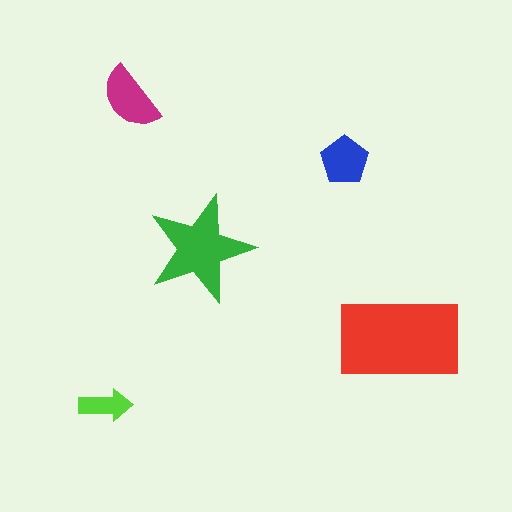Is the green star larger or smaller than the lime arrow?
Larger.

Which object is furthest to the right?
The red rectangle is rightmost.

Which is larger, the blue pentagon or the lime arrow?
The blue pentagon.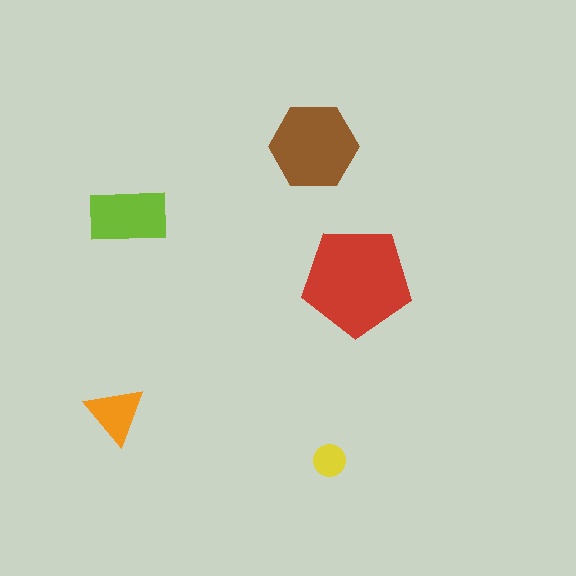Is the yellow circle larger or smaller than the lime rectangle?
Smaller.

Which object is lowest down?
The yellow circle is bottommost.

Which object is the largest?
The red pentagon.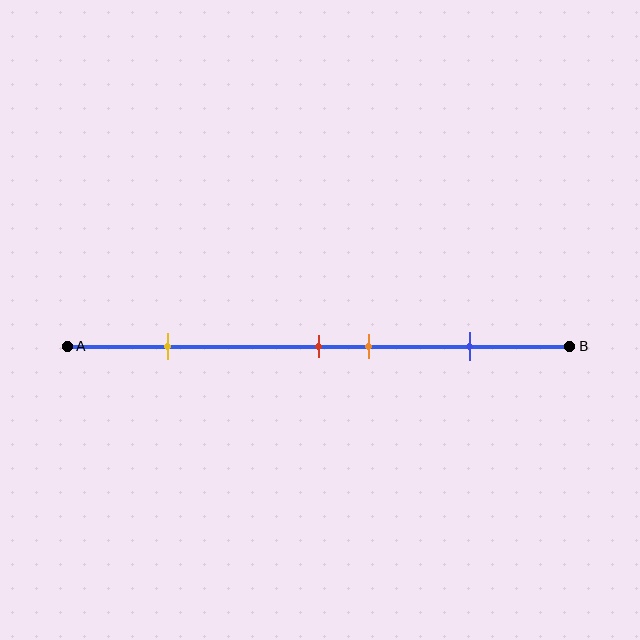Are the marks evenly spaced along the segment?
No, the marks are not evenly spaced.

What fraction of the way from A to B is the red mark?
The red mark is approximately 50% (0.5) of the way from A to B.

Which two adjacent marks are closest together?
The red and orange marks are the closest adjacent pair.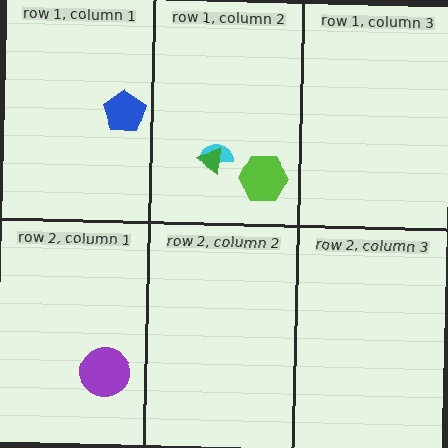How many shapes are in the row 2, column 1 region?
1.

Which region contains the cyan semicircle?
The row 1, column 2 region.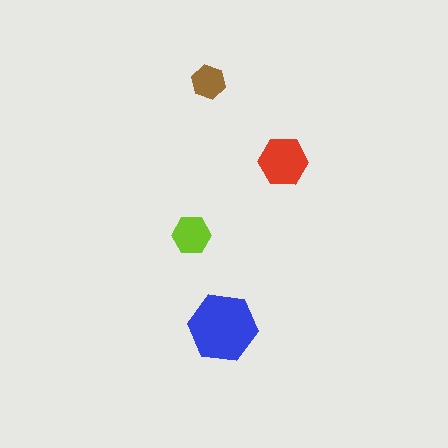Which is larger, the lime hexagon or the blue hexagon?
The blue one.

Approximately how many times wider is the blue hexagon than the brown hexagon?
About 2 times wider.